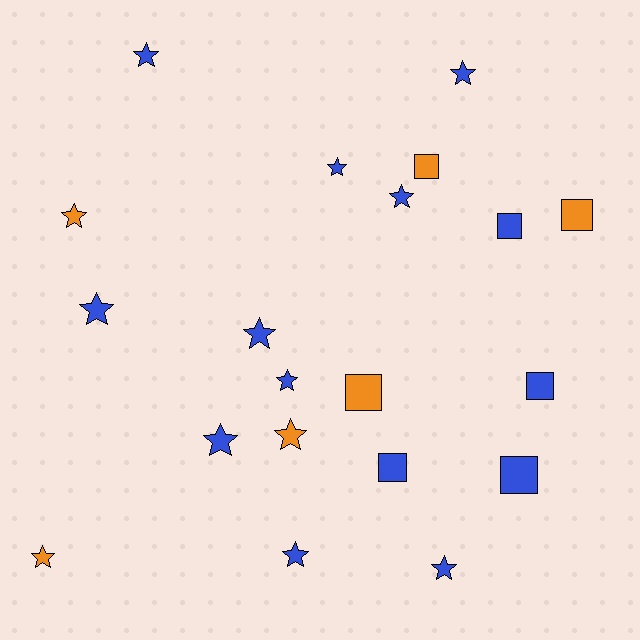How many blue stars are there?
There are 10 blue stars.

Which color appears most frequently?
Blue, with 14 objects.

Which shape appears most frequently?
Star, with 13 objects.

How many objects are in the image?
There are 20 objects.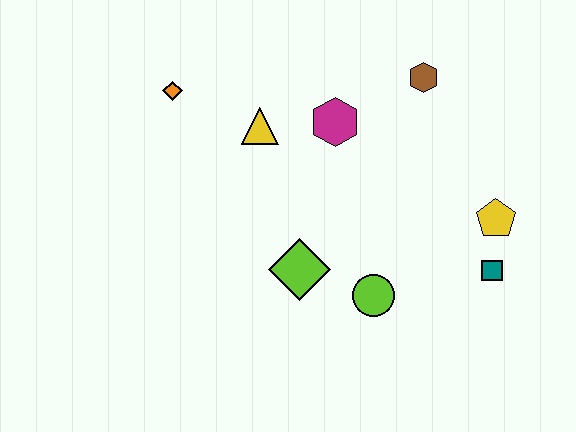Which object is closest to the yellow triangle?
The magenta hexagon is closest to the yellow triangle.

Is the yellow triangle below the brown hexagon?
Yes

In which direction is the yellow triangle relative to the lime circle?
The yellow triangle is above the lime circle.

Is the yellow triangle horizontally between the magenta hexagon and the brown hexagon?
No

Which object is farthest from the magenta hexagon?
The teal square is farthest from the magenta hexagon.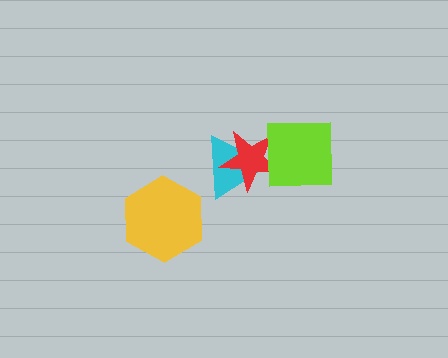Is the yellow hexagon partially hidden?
No, no other shape covers it.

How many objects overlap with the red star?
2 objects overlap with the red star.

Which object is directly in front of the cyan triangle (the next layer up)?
The red star is directly in front of the cyan triangle.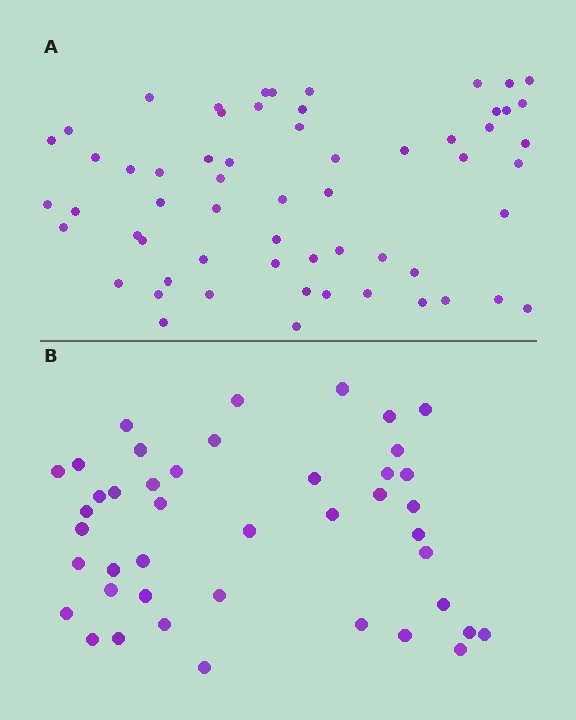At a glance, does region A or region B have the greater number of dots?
Region A (the top region) has more dots.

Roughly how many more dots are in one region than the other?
Region A has approximately 15 more dots than region B.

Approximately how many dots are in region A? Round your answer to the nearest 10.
About 60 dots.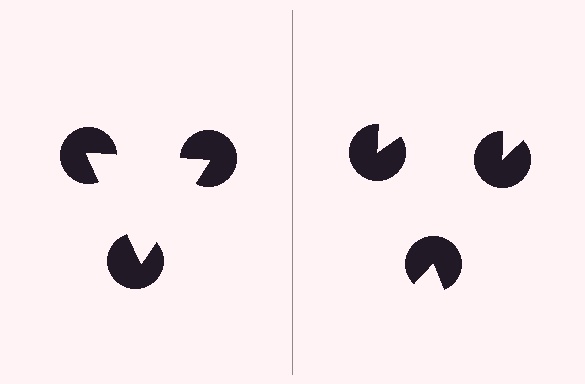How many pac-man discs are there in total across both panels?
6 — 3 on each side.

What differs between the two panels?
The pac-man discs are positioned identically on both sides; only the wedge orientations differ. On the left they align to a triangle; on the right they are misaligned.